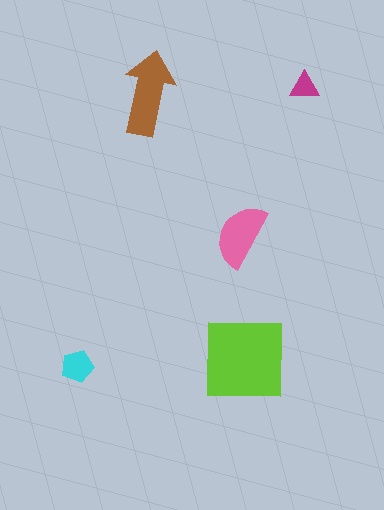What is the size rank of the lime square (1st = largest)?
1st.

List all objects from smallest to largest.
The magenta triangle, the cyan pentagon, the pink semicircle, the brown arrow, the lime square.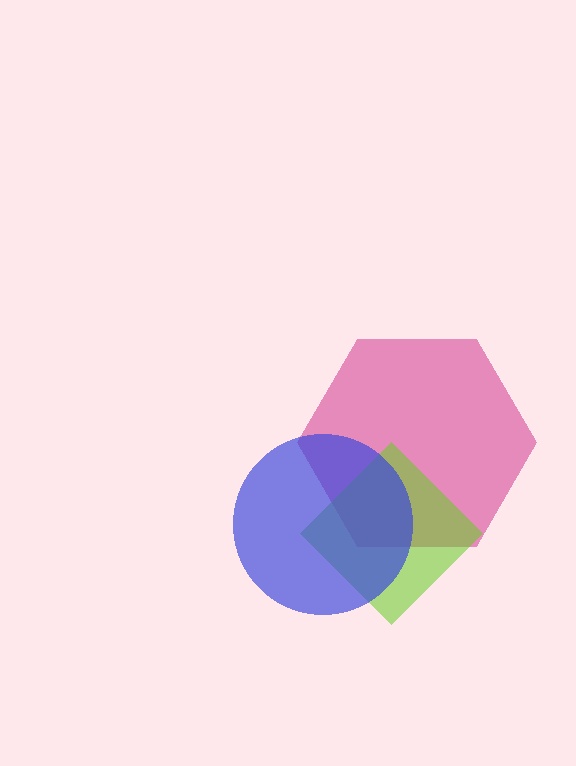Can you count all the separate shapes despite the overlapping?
Yes, there are 3 separate shapes.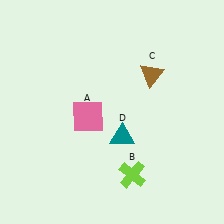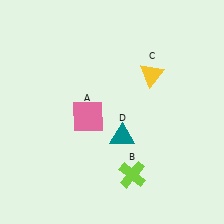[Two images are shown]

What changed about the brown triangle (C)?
In Image 1, C is brown. In Image 2, it changed to yellow.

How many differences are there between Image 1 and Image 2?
There is 1 difference between the two images.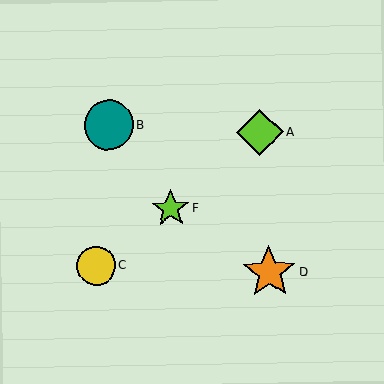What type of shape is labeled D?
Shape D is an orange star.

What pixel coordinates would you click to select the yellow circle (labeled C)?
Click at (96, 266) to select the yellow circle C.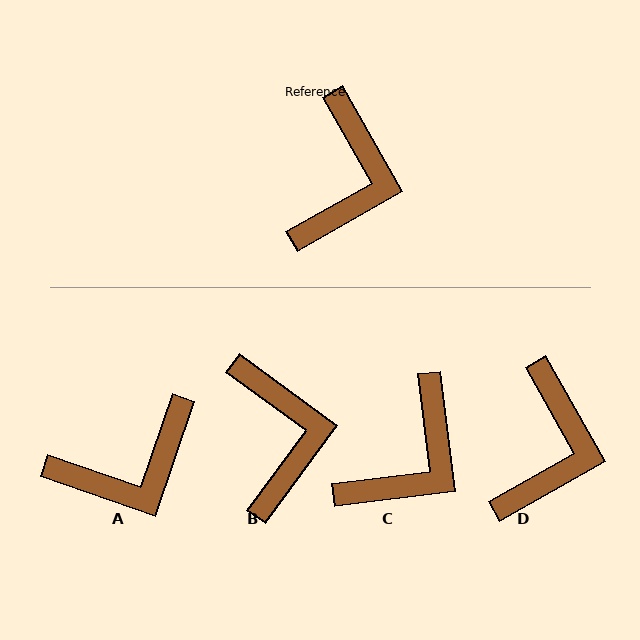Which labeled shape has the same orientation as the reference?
D.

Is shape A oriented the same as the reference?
No, it is off by about 49 degrees.